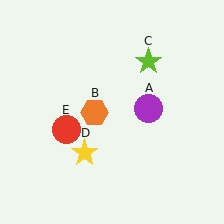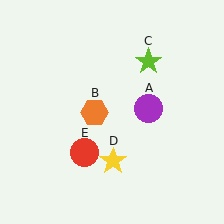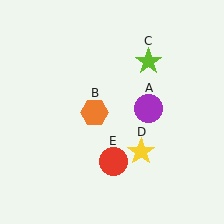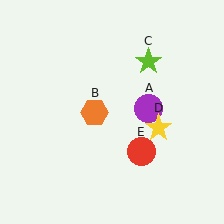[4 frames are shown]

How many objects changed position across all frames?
2 objects changed position: yellow star (object D), red circle (object E).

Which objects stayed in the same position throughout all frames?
Purple circle (object A) and orange hexagon (object B) and lime star (object C) remained stationary.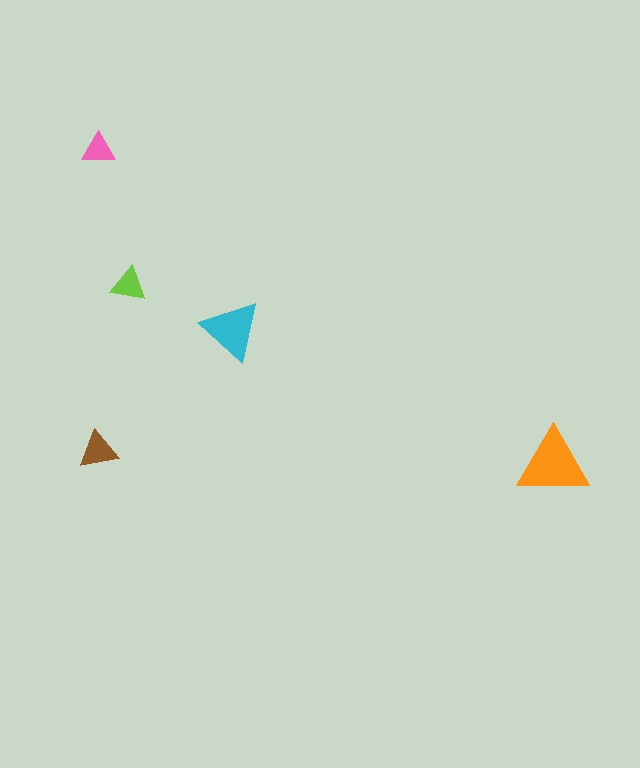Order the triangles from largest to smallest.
the orange one, the cyan one, the brown one, the lime one, the pink one.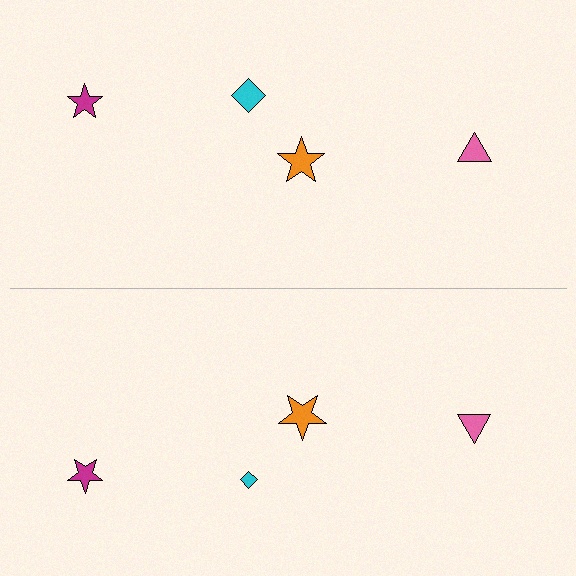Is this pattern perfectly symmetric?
No, the pattern is not perfectly symmetric. The cyan diamond on the bottom side has a different size than its mirror counterpart.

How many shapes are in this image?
There are 8 shapes in this image.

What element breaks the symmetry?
The cyan diamond on the bottom side has a different size than its mirror counterpart.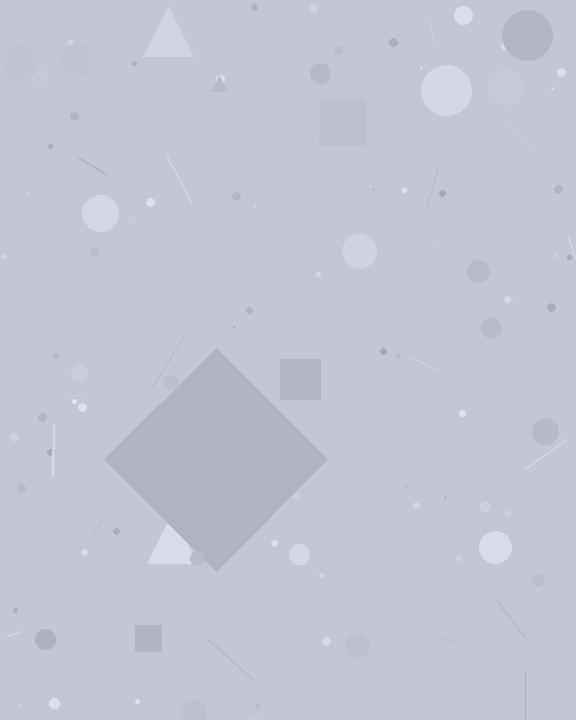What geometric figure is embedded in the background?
A diamond is embedded in the background.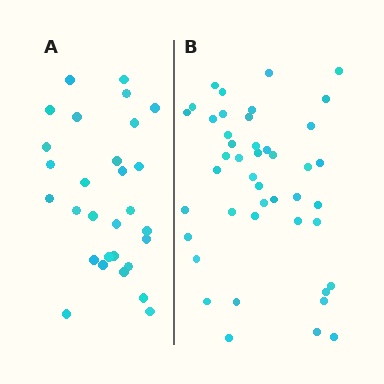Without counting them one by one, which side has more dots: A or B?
Region B (the right region) has more dots.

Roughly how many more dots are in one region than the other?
Region B has approximately 15 more dots than region A.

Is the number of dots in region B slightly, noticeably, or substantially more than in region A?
Region B has substantially more. The ratio is roughly 1.5 to 1.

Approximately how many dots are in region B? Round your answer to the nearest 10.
About 40 dots. (The exact count is 44, which rounds to 40.)